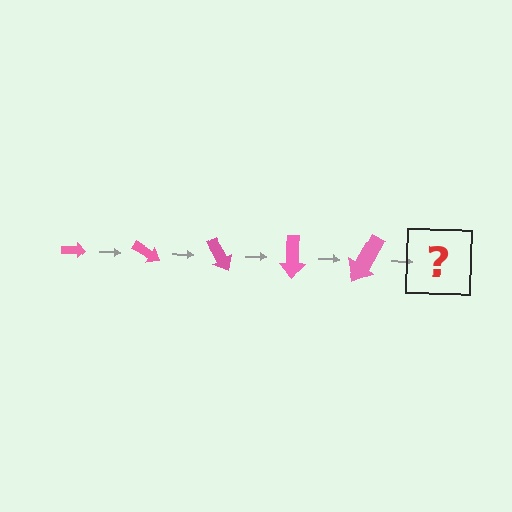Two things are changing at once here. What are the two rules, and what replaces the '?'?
The two rules are that the arrow grows larger each step and it rotates 30 degrees each step. The '?' should be an arrow, larger than the previous one and rotated 150 degrees from the start.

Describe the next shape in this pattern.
It should be an arrow, larger than the previous one and rotated 150 degrees from the start.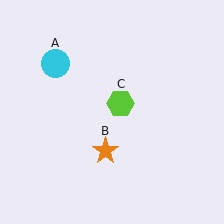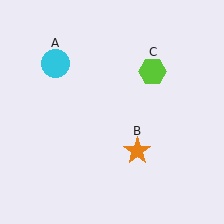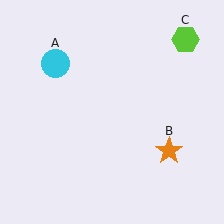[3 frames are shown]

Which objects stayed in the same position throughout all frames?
Cyan circle (object A) remained stationary.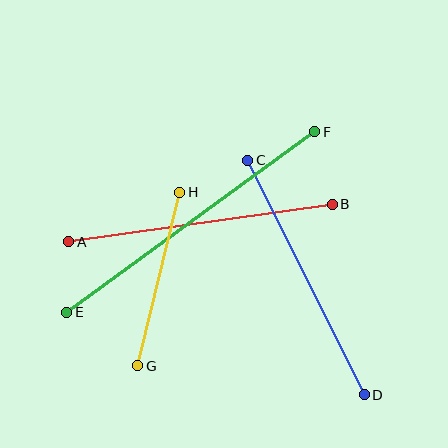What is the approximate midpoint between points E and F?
The midpoint is at approximately (191, 222) pixels.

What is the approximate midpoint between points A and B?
The midpoint is at approximately (200, 223) pixels.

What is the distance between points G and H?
The distance is approximately 179 pixels.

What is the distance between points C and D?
The distance is approximately 262 pixels.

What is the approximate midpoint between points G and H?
The midpoint is at approximately (159, 279) pixels.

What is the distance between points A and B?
The distance is approximately 266 pixels.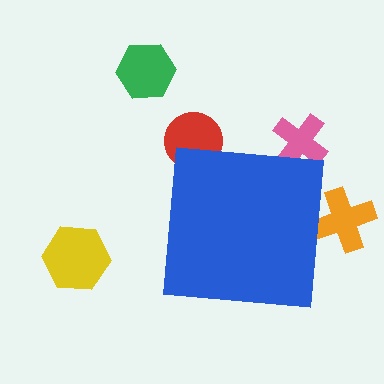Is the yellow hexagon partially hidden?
No, the yellow hexagon is fully visible.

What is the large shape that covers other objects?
A blue square.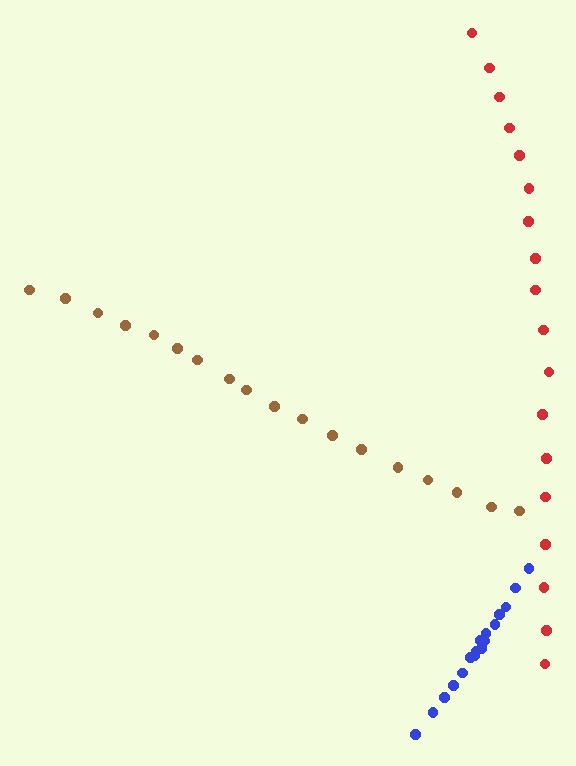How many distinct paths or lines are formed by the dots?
There are 3 distinct paths.